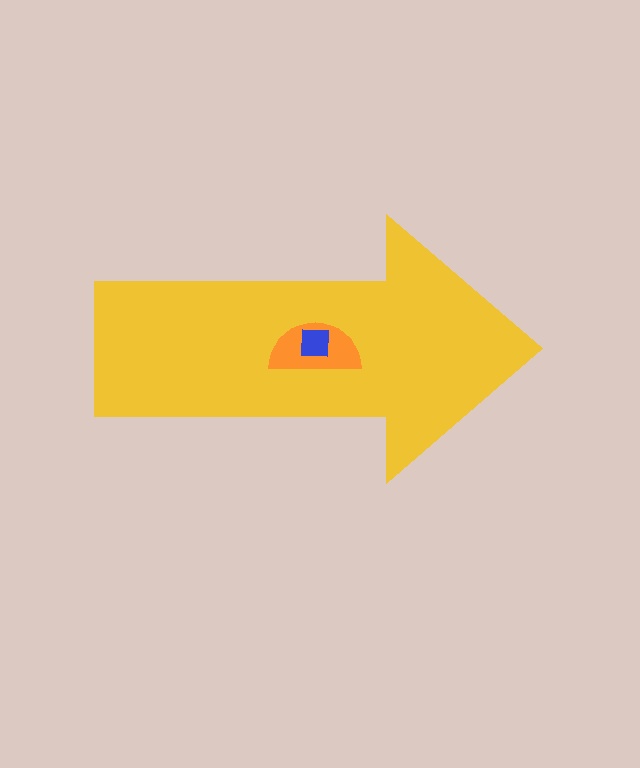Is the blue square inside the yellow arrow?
Yes.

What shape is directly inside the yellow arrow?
The orange semicircle.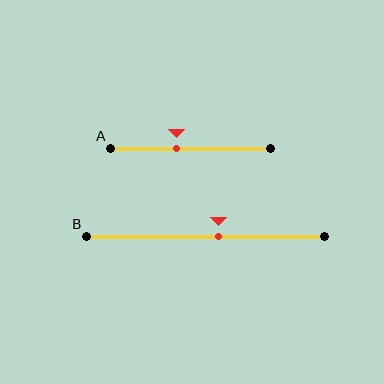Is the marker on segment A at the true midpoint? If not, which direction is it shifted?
No, the marker on segment A is shifted to the left by about 9% of the segment length.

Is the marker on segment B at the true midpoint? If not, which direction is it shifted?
No, the marker on segment B is shifted to the right by about 6% of the segment length.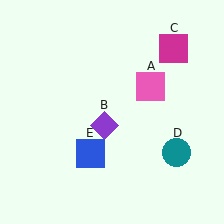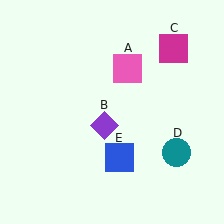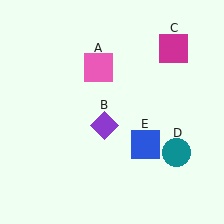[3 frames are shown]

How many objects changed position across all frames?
2 objects changed position: pink square (object A), blue square (object E).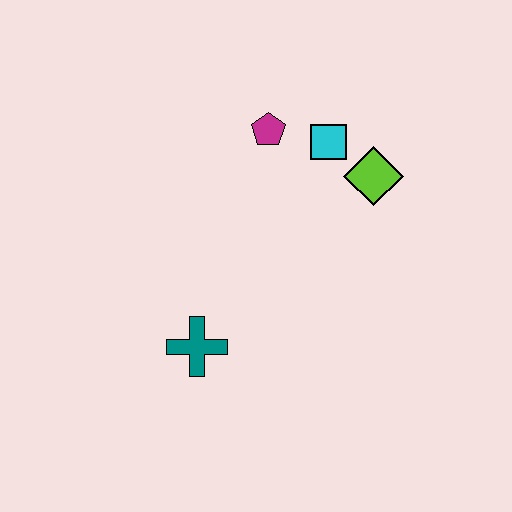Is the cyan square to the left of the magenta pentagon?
No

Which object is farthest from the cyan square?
The teal cross is farthest from the cyan square.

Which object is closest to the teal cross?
The magenta pentagon is closest to the teal cross.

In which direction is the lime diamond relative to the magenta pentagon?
The lime diamond is to the right of the magenta pentagon.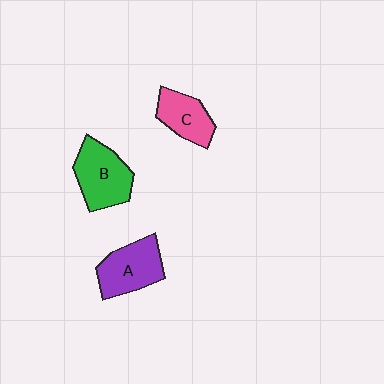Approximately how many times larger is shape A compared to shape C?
Approximately 1.3 times.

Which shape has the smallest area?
Shape C (pink).